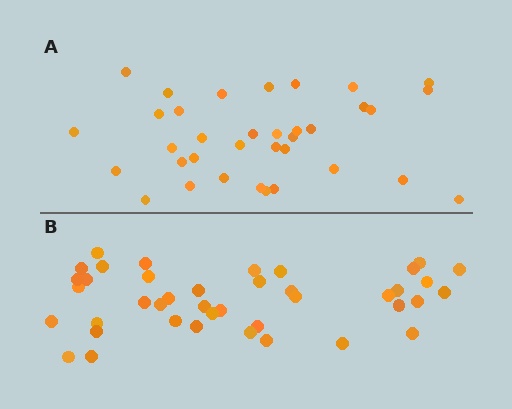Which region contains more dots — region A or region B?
Region B (the bottom region) has more dots.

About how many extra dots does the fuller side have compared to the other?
Region B has about 6 more dots than region A.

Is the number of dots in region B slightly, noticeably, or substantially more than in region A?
Region B has only slightly more — the two regions are fairly close. The ratio is roughly 1.2 to 1.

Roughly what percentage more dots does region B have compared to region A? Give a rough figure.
About 15% more.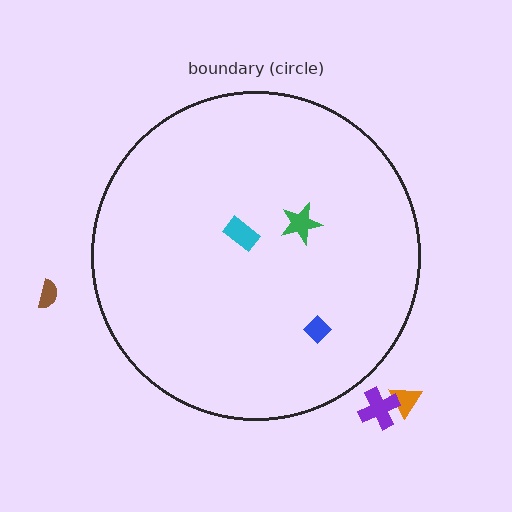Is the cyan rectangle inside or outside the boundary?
Inside.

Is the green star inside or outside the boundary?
Inside.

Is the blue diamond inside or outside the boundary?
Inside.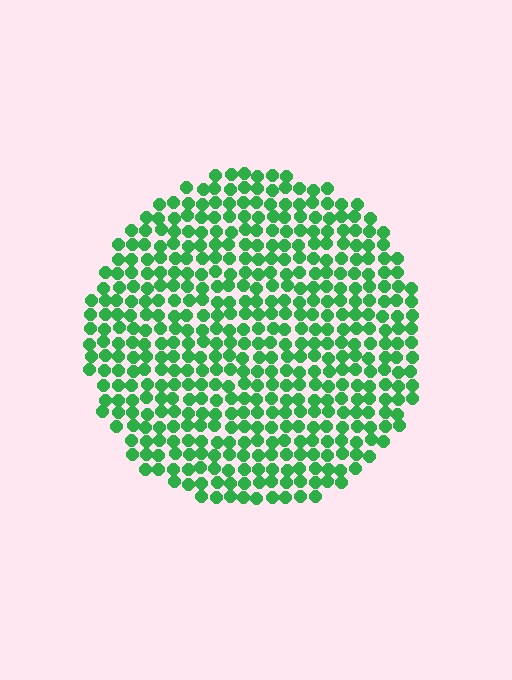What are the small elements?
The small elements are circles.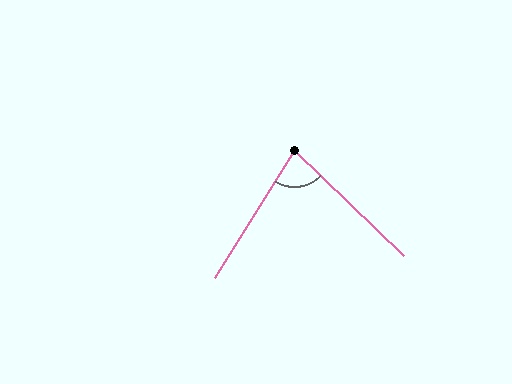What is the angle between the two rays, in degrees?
Approximately 78 degrees.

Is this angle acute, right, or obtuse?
It is acute.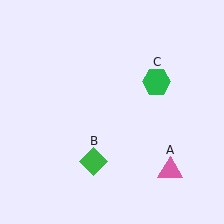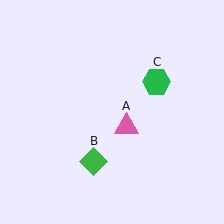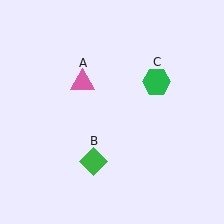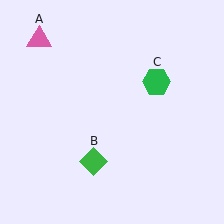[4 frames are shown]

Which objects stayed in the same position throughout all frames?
Green diamond (object B) and green hexagon (object C) remained stationary.